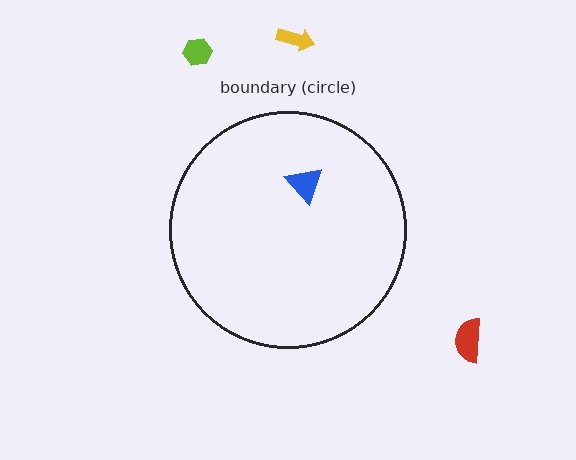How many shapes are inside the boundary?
1 inside, 3 outside.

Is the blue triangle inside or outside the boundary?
Inside.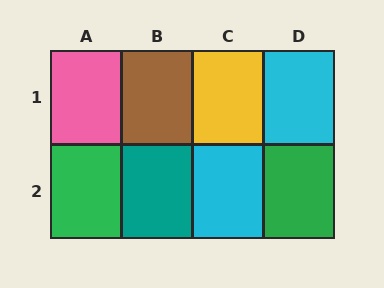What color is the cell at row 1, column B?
Brown.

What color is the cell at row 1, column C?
Yellow.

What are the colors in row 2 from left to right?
Green, teal, cyan, green.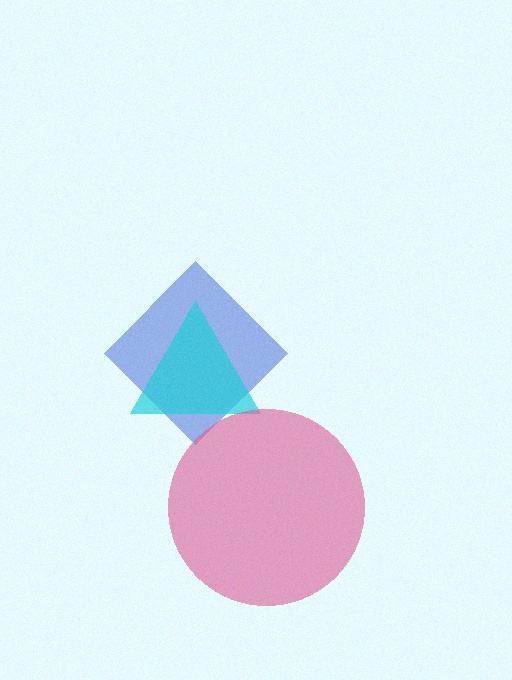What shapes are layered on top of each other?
The layered shapes are: a blue diamond, a cyan triangle, a pink circle.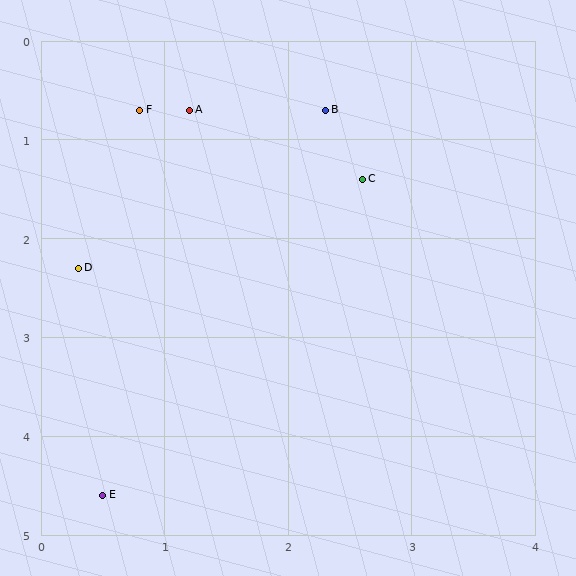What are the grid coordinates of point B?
Point B is at approximately (2.3, 0.7).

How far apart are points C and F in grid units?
Points C and F are about 1.9 grid units apart.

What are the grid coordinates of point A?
Point A is at approximately (1.2, 0.7).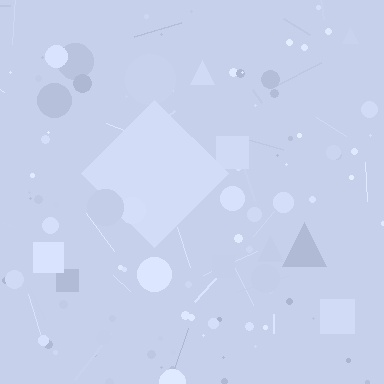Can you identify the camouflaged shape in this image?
The camouflaged shape is a diamond.